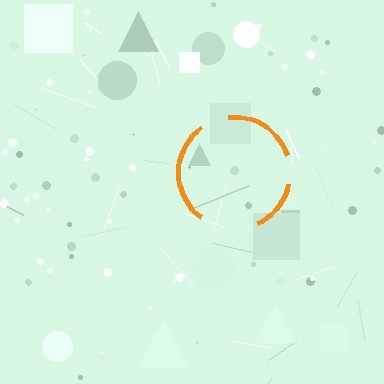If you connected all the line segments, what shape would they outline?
They would outline a circle.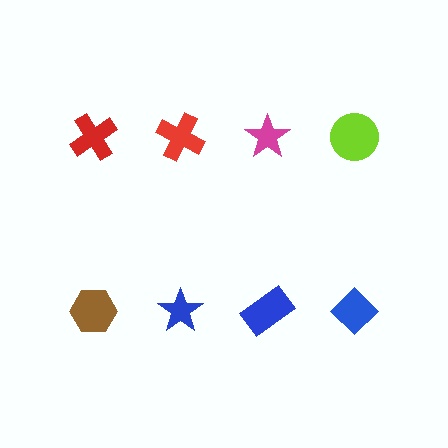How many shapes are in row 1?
4 shapes.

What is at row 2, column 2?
A blue star.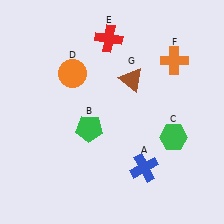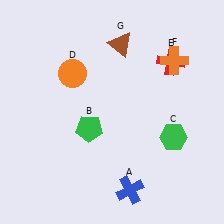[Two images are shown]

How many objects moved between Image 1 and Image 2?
3 objects moved between the two images.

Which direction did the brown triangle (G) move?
The brown triangle (G) moved up.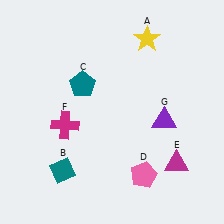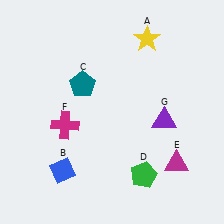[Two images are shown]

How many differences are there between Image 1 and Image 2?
There are 2 differences between the two images.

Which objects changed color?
B changed from teal to blue. D changed from pink to green.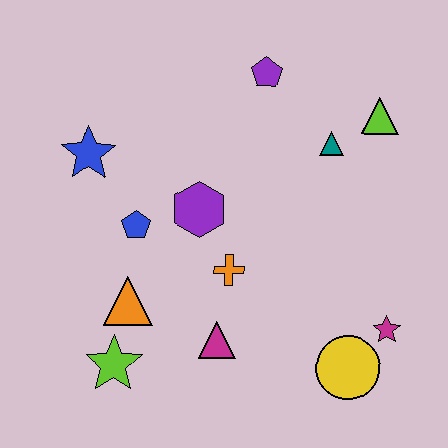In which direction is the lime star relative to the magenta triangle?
The lime star is to the left of the magenta triangle.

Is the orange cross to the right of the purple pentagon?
No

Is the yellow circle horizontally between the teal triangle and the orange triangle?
No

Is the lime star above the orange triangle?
No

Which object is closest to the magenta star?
The yellow circle is closest to the magenta star.